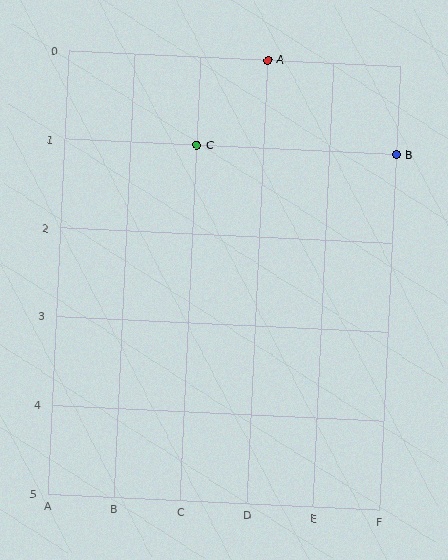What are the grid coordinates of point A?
Point A is at grid coordinates (D, 0).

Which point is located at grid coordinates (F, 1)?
Point B is at (F, 1).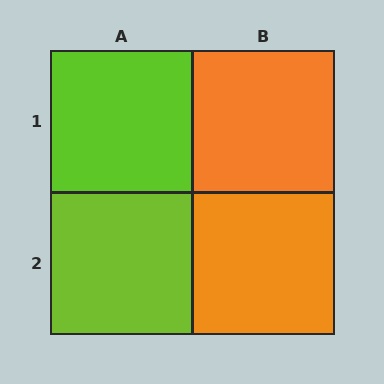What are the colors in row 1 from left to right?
Lime, orange.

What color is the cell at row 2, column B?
Orange.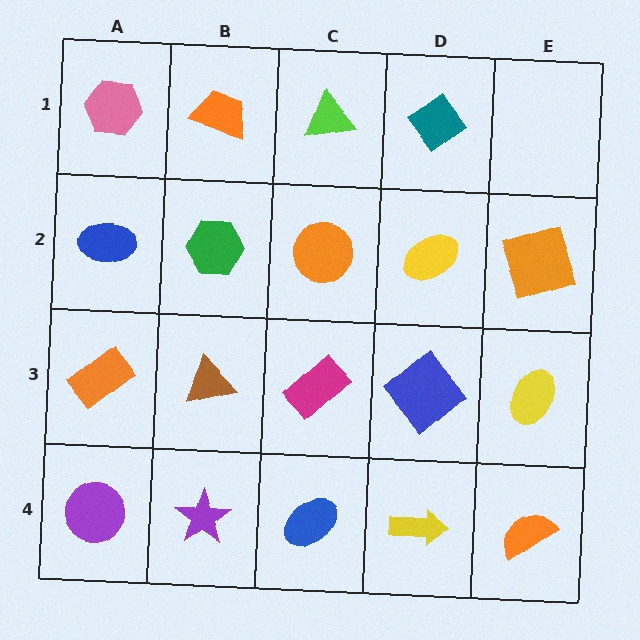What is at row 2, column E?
An orange square.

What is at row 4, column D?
A yellow arrow.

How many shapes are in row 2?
5 shapes.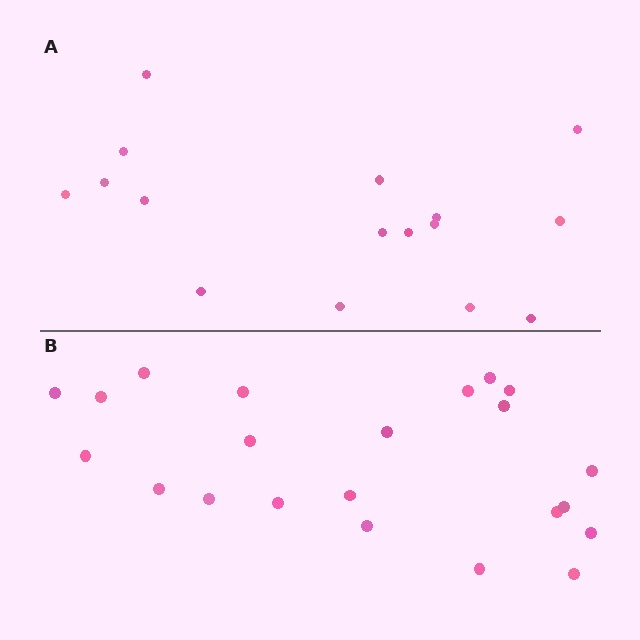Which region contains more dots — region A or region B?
Region B (the bottom region) has more dots.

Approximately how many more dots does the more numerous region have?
Region B has about 6 more dots than region A.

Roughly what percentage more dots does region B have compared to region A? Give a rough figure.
About 40% more.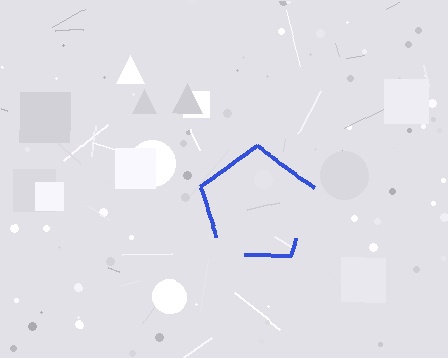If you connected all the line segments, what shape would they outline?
They would outline a pentagon.